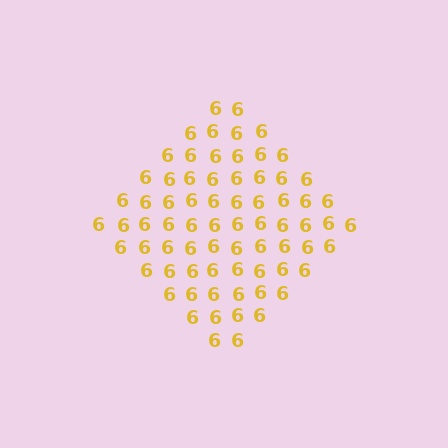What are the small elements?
The small elements are digit 6's.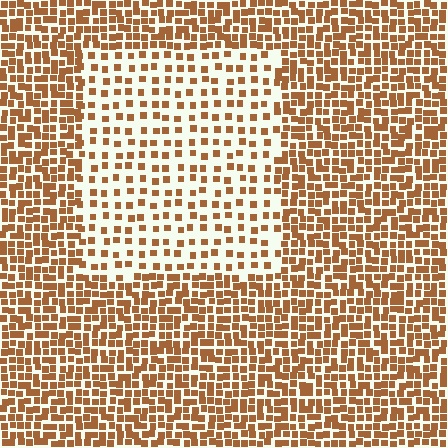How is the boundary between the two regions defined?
The boundary is defined by a change in element density (approximately 2.2x ratio). All elements are the same color, size, and shape.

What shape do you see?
I see a rectangle.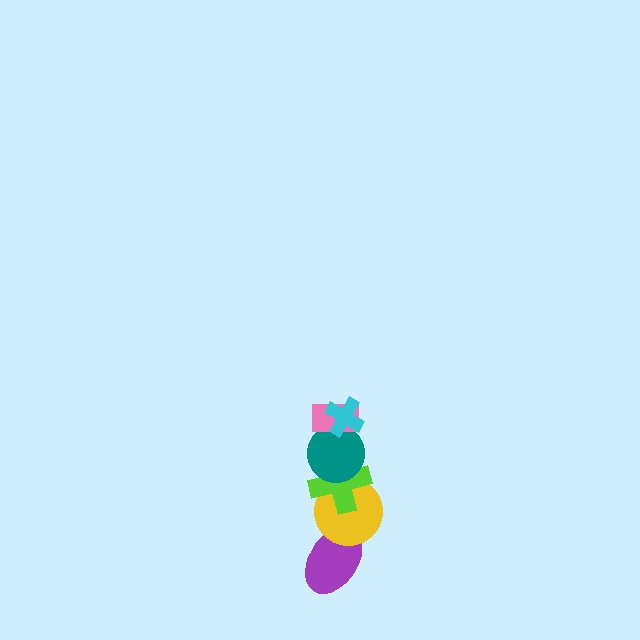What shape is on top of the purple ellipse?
The yellow circle is on top of the purple ellipse.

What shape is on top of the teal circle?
The pink rectangle is on top of the teal circle.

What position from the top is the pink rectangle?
The pink rectangle is 2nd from the top.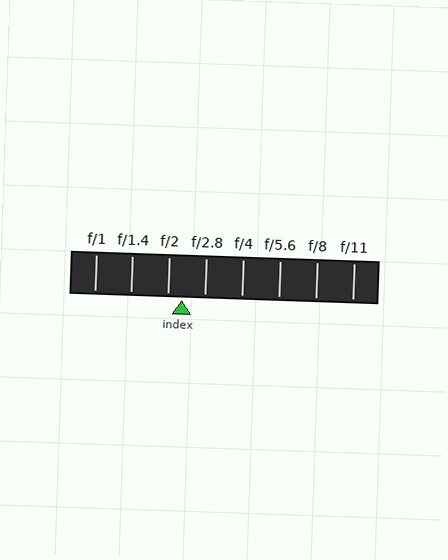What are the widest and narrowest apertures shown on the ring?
The widest aperture shown is f/1 and the narrowest is f/11.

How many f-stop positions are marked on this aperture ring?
There are 8 f-stop positions marked.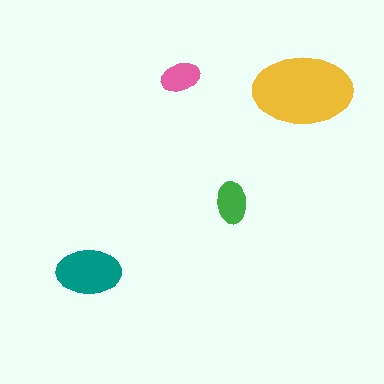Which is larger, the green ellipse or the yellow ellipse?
The yellow one.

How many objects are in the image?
There are 4 objects in the image.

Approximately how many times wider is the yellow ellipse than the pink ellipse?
About 2.5 times wider.